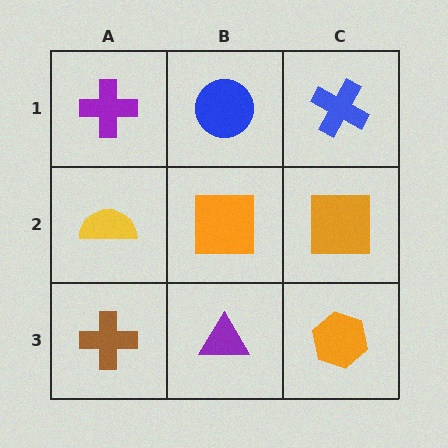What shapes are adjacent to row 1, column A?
A yellow semicircle (row 2, column A), a blue circle (row 1, column B).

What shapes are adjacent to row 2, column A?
A purple cross (row 1, column A), a brown cross (row 3, column A), an orange square (row 2, column B).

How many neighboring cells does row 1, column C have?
2.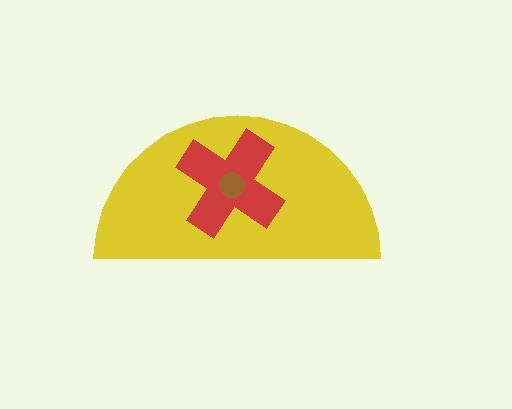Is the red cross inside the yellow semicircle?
Yes.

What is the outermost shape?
The yellow semicircle.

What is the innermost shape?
The brown circle.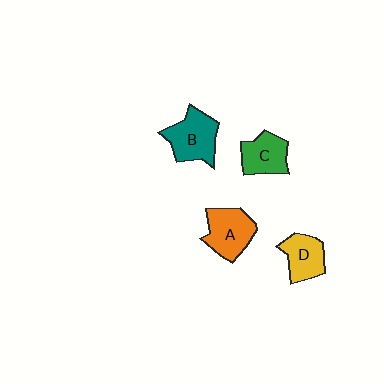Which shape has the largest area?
Shape B (teal).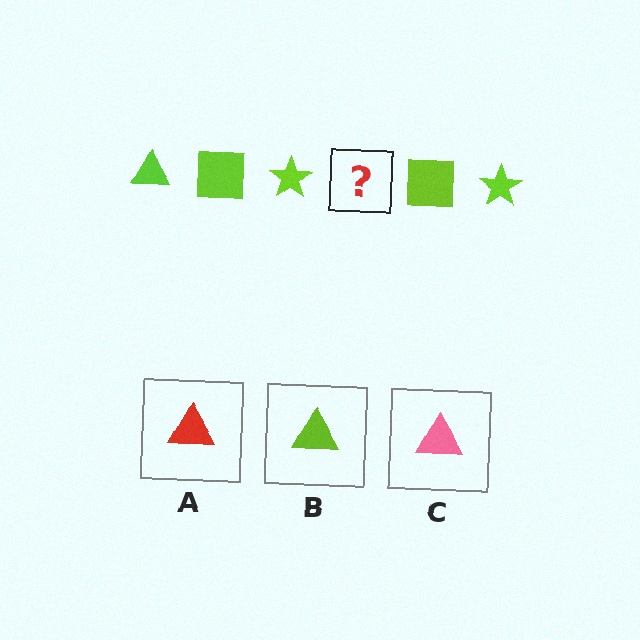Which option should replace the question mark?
Option B.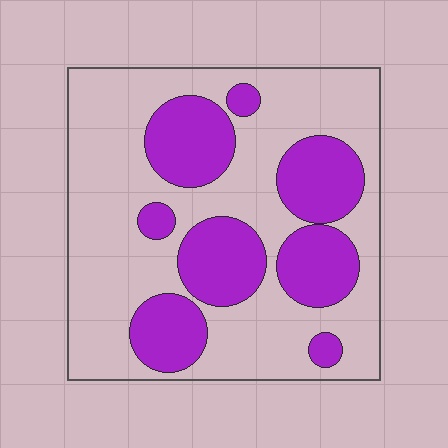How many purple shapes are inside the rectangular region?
8.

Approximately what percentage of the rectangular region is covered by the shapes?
Approximately 35%.